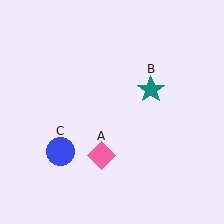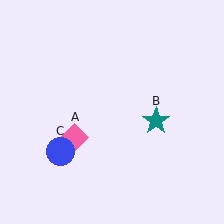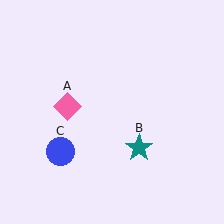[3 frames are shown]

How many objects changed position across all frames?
2 objects changed position: pink diamond (object A), teal star (object B).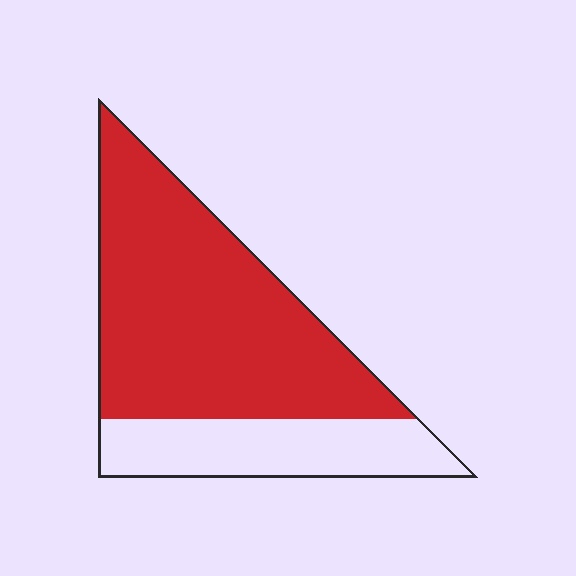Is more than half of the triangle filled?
Yes.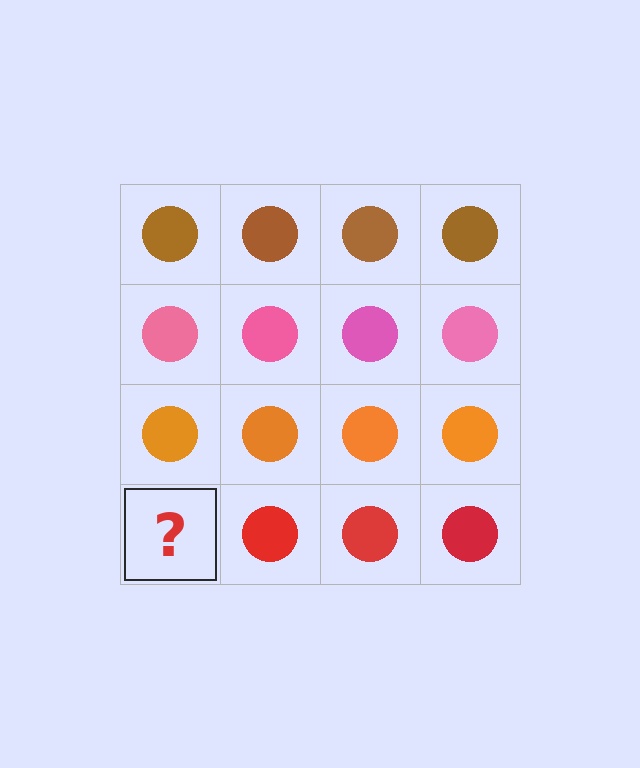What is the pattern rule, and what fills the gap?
The rule is that each row has a consistent color. The gap should be filled with a red circle.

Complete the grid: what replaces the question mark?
The question mark should be replaced with a red circle.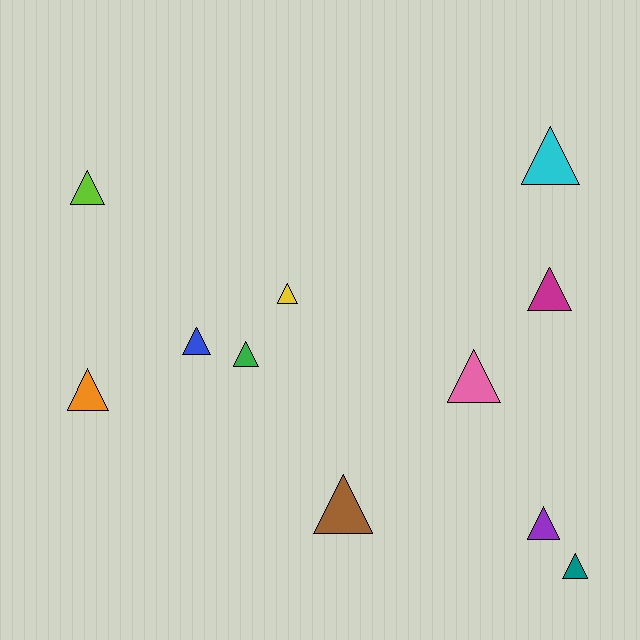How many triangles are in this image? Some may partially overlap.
There are 11 triangles.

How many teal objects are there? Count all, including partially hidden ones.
There is 1 teal object.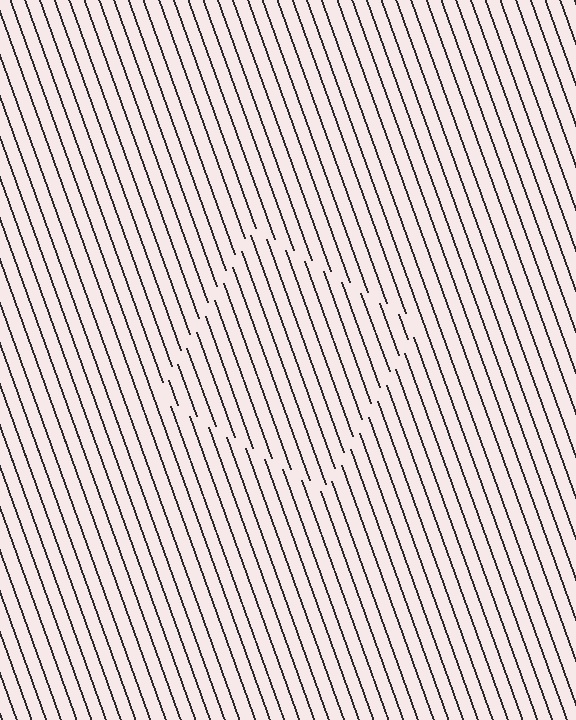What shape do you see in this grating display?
An illusory square. The interior of the shape contains the same grating, shifted by half a period — the contour is defined by the phase discontinuity where line-ends from the inner and outer gratings abut.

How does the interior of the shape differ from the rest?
The interior of the shape contains the same grating, shifted by half a period — the contour is defined by the phase discontinuity where line-ends from the inner and outer gratings abut.